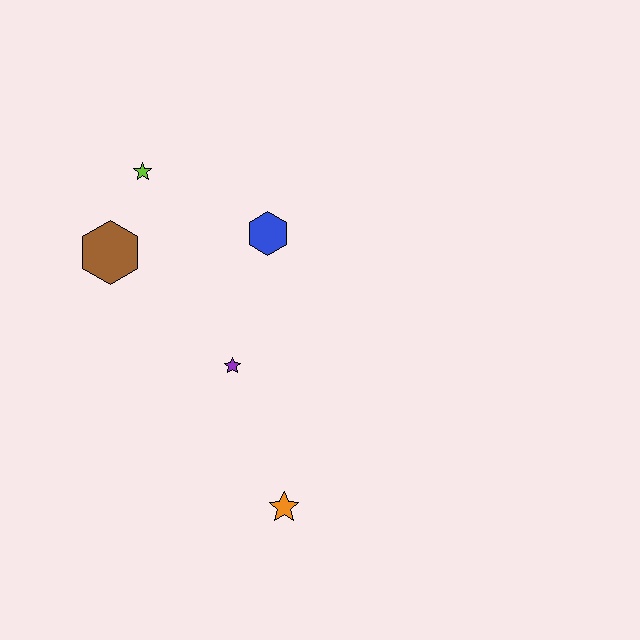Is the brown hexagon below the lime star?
Yes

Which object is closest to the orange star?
The purple star is closest to the orange star.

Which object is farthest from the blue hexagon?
The orange star is farthest from the blue hexagon.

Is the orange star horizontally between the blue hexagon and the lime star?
No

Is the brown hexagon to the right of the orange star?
No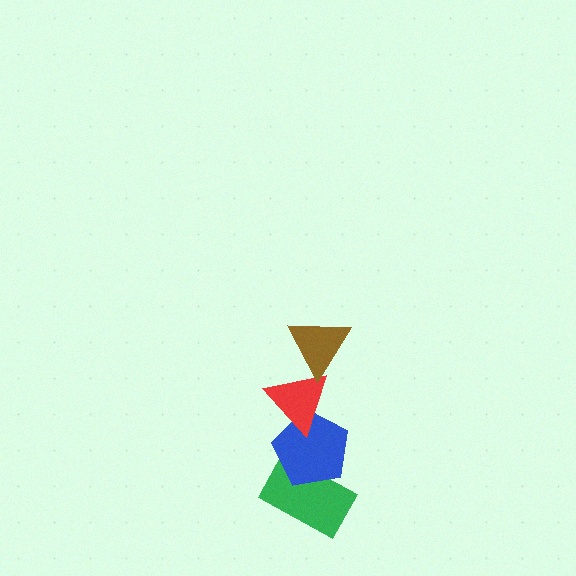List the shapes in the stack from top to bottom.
From top to bottom: the brown triangle, the red triangle, the blue pentagon, the green rectangle.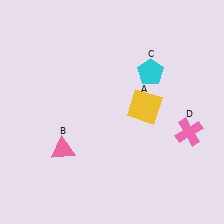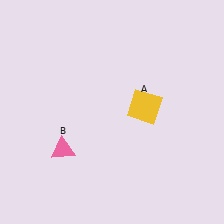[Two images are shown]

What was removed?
The pink cross (D), the cyan pentagon (C) were removed in Image 2.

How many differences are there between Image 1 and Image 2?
There are 2 differences between the two images.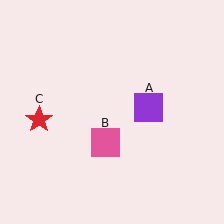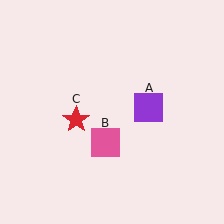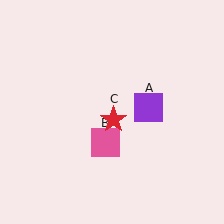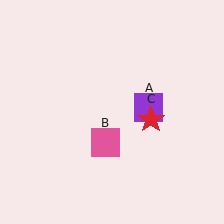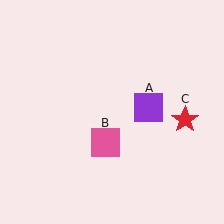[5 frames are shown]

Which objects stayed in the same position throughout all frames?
Purple square (object A) and pink square (object B) remained stationary.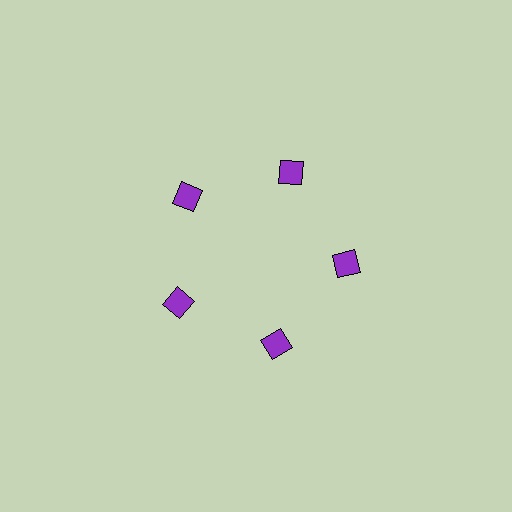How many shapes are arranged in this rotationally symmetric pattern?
There are 5 shapes, arranged in 5 groups of 1.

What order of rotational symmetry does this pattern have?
This pattern has 5-fold rotational symmetry.